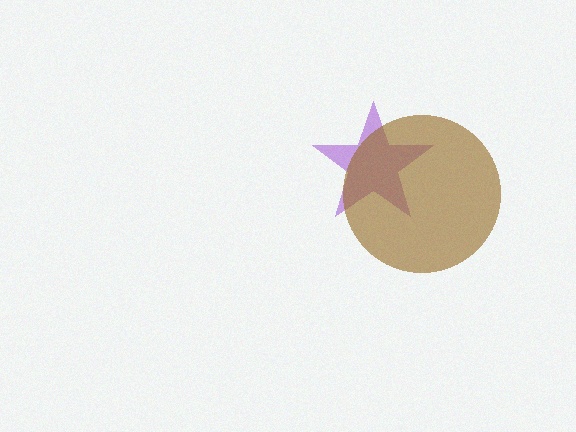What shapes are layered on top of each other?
The layered shapes are: a purple star, a brown circle.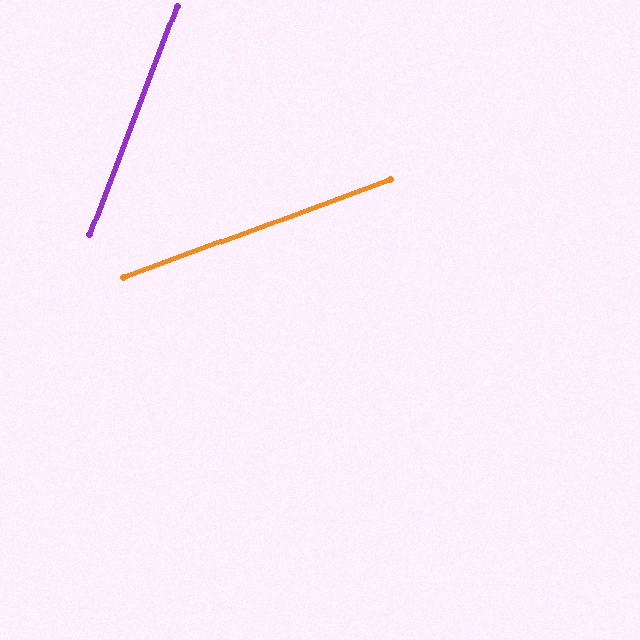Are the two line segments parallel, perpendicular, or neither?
Neither parallel nor perpendicular — they differ by about 49°.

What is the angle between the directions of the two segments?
Approximately 49 degrees.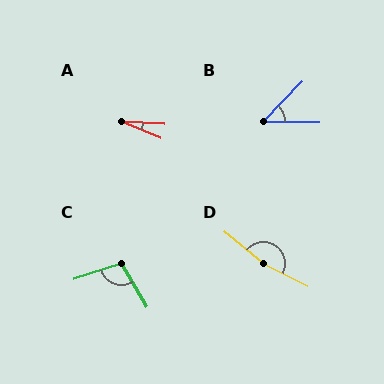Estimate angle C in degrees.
Approximately 104 degrees.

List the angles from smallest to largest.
A (19°), B (47°), C (104°), D (167°).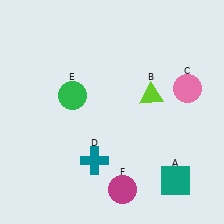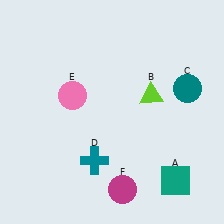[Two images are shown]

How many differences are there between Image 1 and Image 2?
There are 2 differences between the two images.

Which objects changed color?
C changed from pink to teal. E changed from green to pink.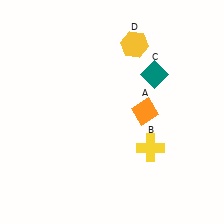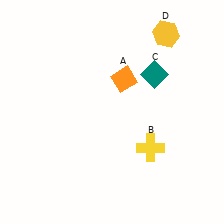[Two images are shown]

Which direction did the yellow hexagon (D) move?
The yellow hexagon (D) moved right.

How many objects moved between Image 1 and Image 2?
2 objects moved between the two images.